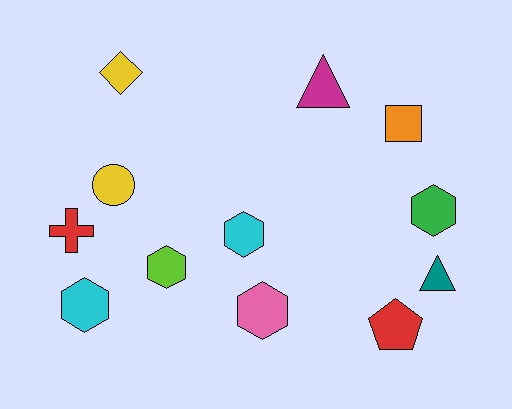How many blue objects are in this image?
There are no blue objects.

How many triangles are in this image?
There are 2 triangles.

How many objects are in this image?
There are 12 objects.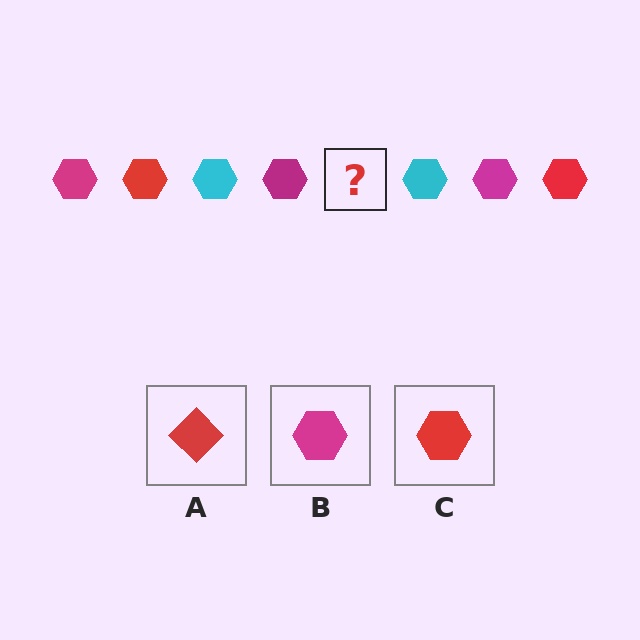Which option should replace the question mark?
Option C.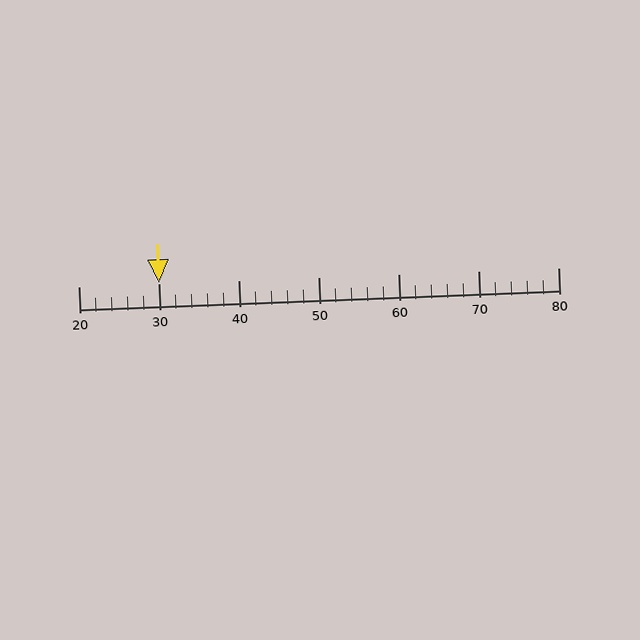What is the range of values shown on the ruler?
The ruler shows values from 20 to 80.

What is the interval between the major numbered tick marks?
The major tick marks are spaced 10 units apart.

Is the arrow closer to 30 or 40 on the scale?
The arrow is closer to 30.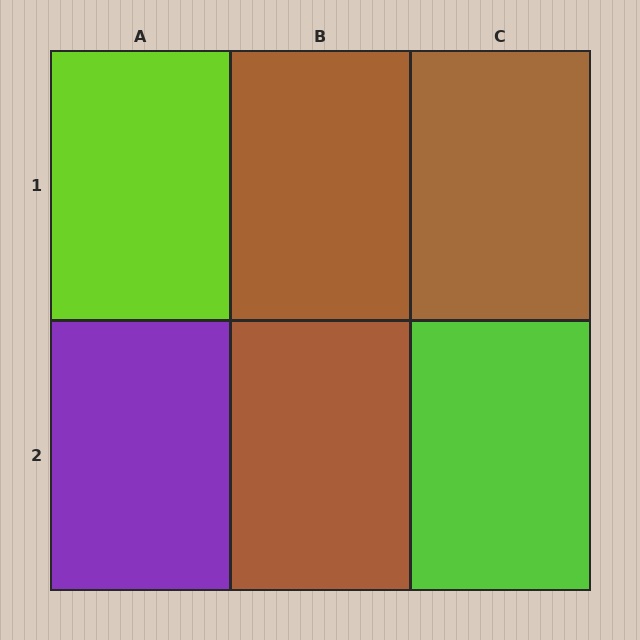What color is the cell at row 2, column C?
Lime.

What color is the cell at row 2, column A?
Purple.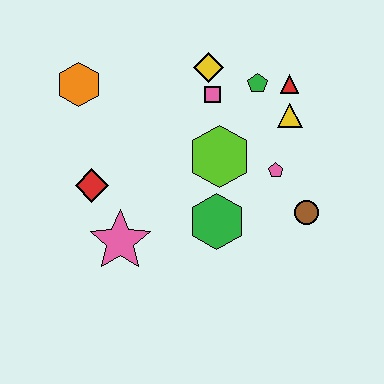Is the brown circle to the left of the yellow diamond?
No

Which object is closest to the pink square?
The yellow diamond is closest to the pink square.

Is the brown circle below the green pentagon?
Yes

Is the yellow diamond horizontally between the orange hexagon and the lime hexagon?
Yes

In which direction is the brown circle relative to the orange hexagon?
The brown circle is to the right of the orange hexagon.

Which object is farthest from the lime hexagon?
The orange hexagon is farthest from the lime hexagon.